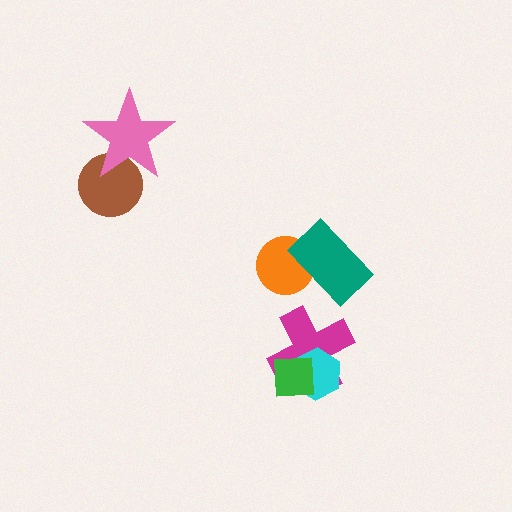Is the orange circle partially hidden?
Yes, it is partially covered by another shape.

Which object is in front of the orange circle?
The teal rectangle is in front of the orange circle.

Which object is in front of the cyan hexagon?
The green square is in front of the cyan hexagon.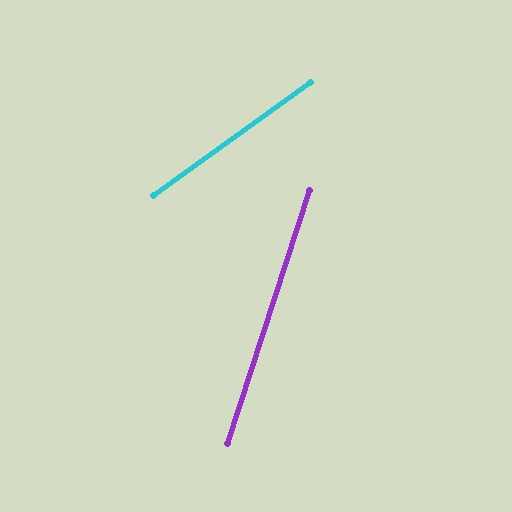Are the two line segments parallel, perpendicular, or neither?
Neither parallel nor perpendicular — they differ by about 36°.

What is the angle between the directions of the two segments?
Approximately 36 degrees.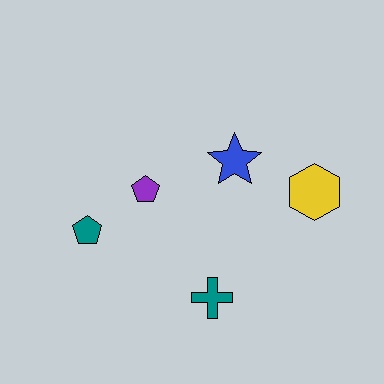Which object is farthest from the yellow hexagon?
The teal pentagon is farthest from the yellow hexagon.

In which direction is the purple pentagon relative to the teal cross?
The purple pentagon is above the teal cross.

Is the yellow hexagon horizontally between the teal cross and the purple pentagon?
No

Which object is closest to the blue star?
The yellow hexagon is closest to the blue star.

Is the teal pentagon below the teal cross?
No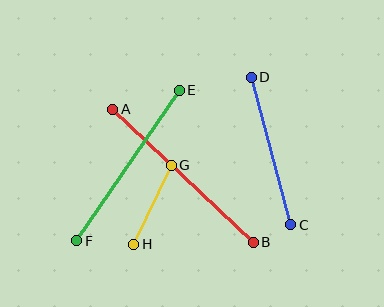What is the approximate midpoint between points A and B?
The midpoint is at approximately (183, 176) pixels.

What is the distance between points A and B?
The distance is approximately 194 pixels.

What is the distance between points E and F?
The distance is approximately 182 pixels.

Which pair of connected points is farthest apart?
Points A and B are farthest apart.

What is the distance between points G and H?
The distance is approximately 87 pixels.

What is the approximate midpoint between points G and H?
The midpoint is at approximately (153, 205) pixels.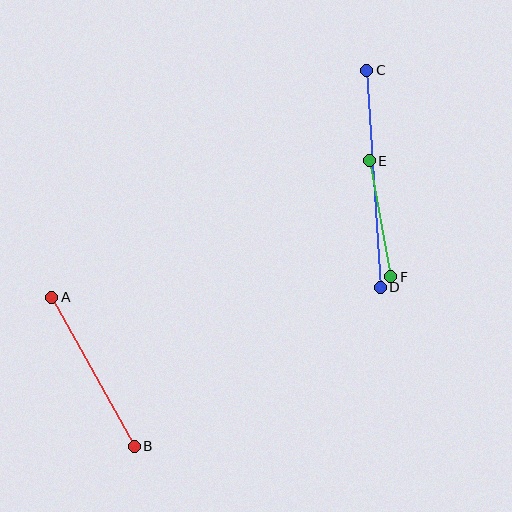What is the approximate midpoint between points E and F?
The midpoint is at approximately (380, 219) pixels.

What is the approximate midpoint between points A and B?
The midpoint is at approximately (93, 372) pixels.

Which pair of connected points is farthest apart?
Points C and D are farthest apart.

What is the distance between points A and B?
The distance is approximately 170 pixels.